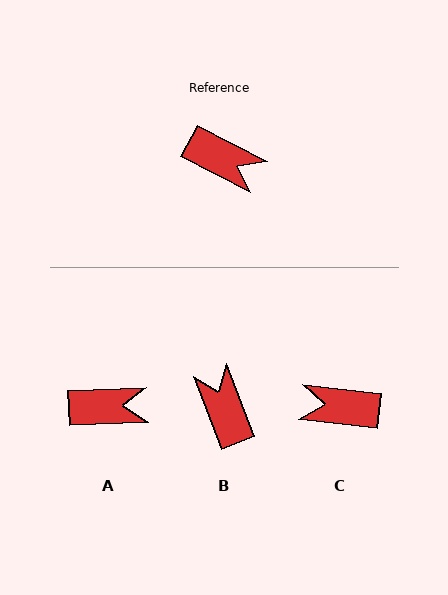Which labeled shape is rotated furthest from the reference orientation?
C, about 159 degrees away.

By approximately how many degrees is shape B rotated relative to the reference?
Approximately 139 degrees counter-clockwise.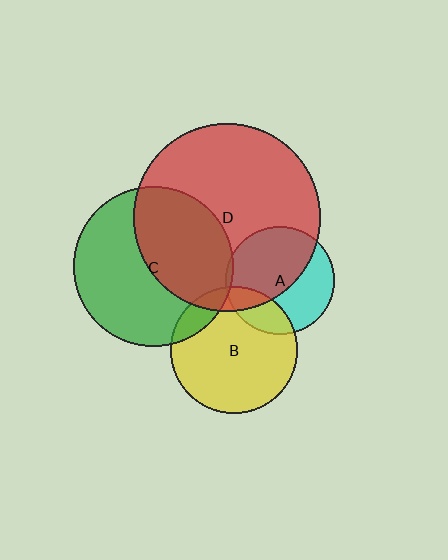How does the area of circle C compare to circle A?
Approximately 2.2 times.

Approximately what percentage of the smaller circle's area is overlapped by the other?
Approximately 10%.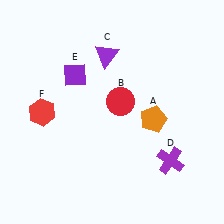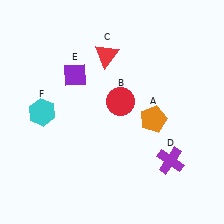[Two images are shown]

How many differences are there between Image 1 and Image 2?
There are 2 differences between the two images.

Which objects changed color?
C changed from purple to red. F changed from red to cyan.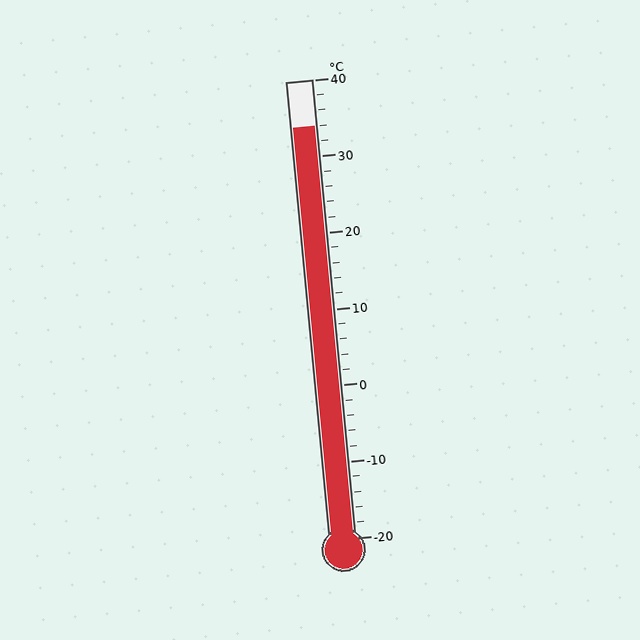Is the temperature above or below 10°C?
The temperature is above 10°C.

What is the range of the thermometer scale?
The thermometer scale ranges from -20°C to 40°C.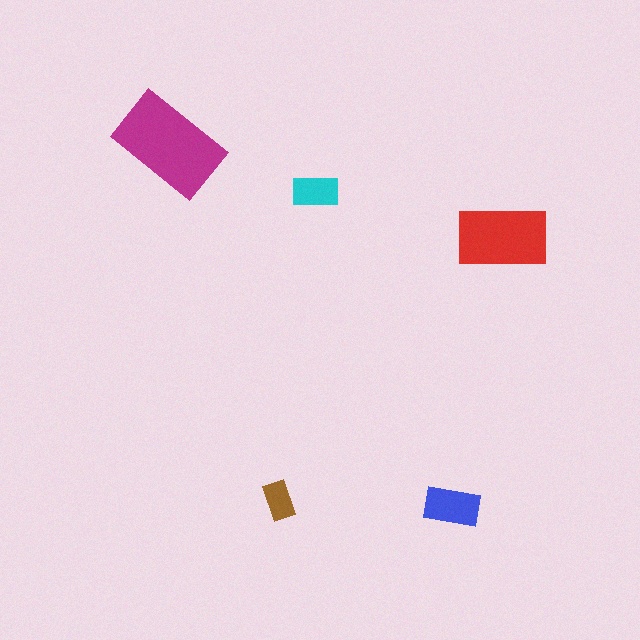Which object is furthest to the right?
The red rectangle is rightmost.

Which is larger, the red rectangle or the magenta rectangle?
The magenta one.